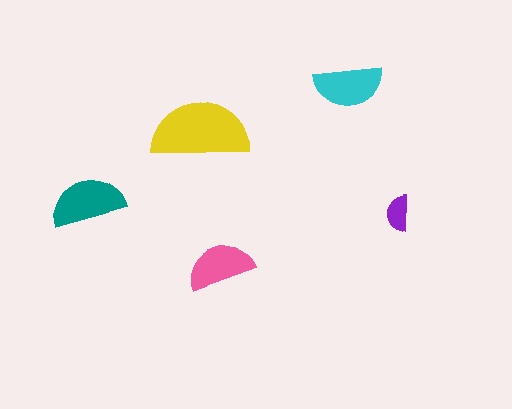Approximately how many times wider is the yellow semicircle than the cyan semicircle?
About 1.5 times wider.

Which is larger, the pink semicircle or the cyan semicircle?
The cyan one.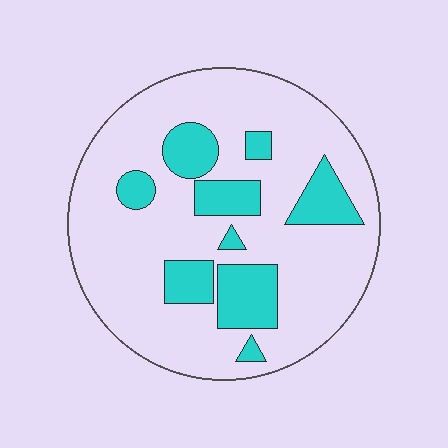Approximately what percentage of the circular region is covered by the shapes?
Approximately 20%.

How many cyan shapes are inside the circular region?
9.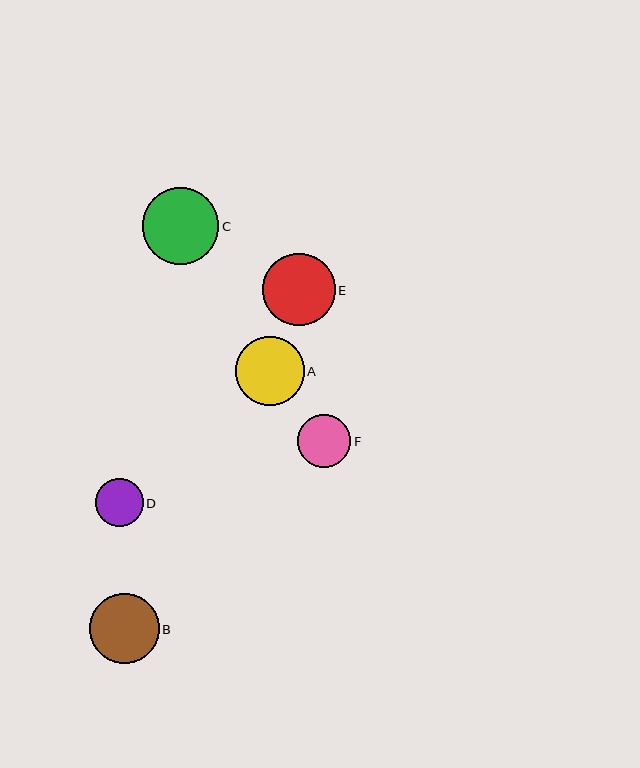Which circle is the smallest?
Circle D is the smallest with a size of approximately 48 pixels.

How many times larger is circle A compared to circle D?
Circle A is approximately 1.4 times the size of circle D.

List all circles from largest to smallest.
From largest to smallest: C, E, B, A, F, D.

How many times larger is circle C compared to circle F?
Circle C is approximately 1.5 times the size of circle F.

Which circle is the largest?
Circle C is the largest with a size of approximately 77 pixels.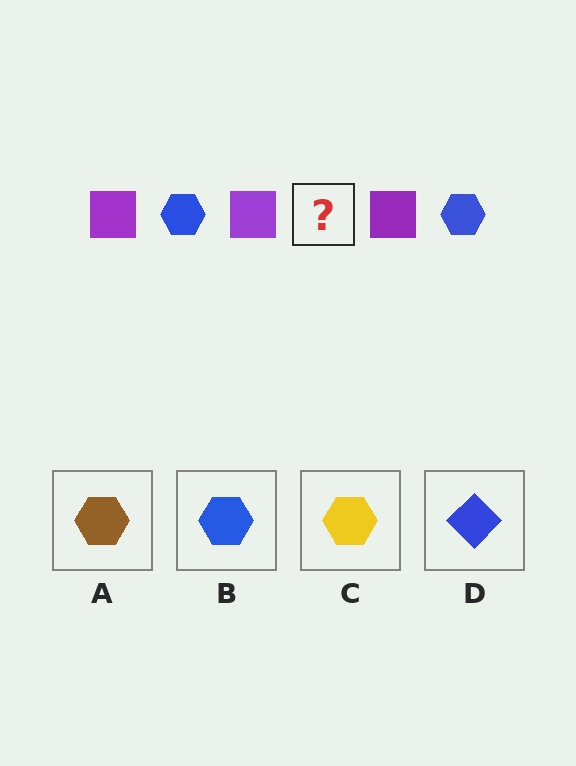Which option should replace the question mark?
Option B.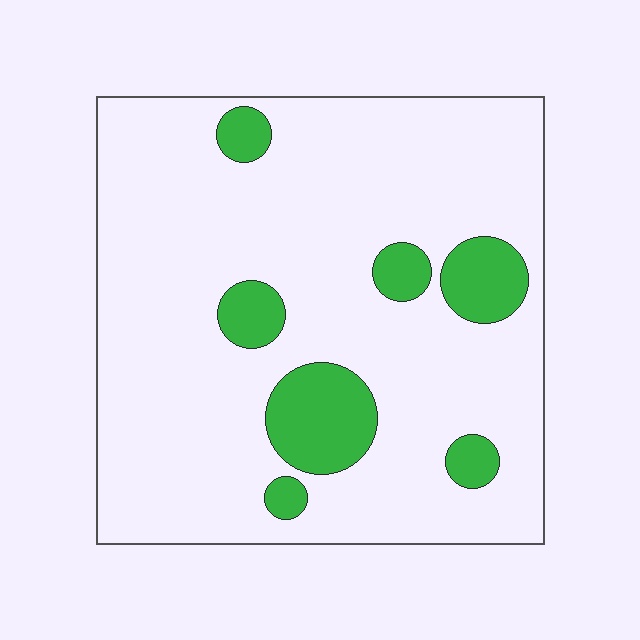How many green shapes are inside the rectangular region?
7.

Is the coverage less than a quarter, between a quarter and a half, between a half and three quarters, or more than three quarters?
Less than a quarter.